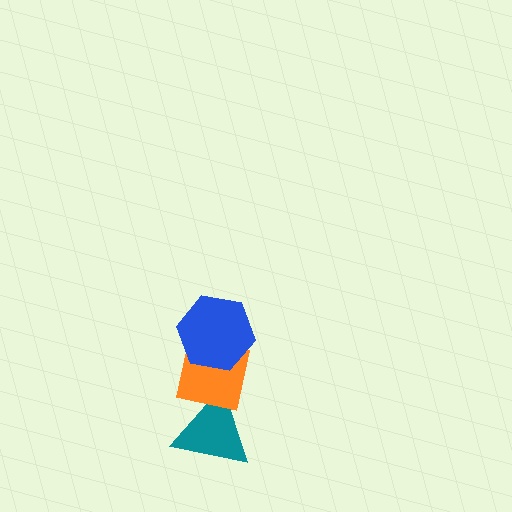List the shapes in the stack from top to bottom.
From top to bottom: the blue hexagon, the orange square, the teal triangle.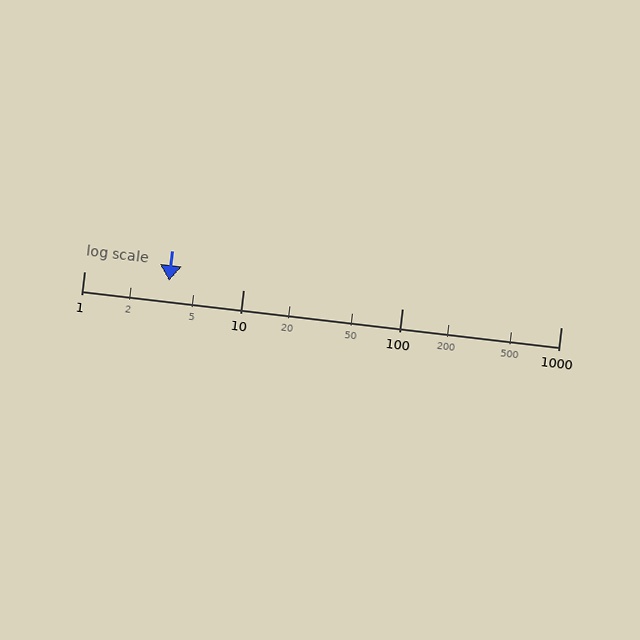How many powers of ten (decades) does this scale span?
The scale spans 3 decades, from 1 to 1000.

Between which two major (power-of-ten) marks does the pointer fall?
The pointer is between 1 and 10.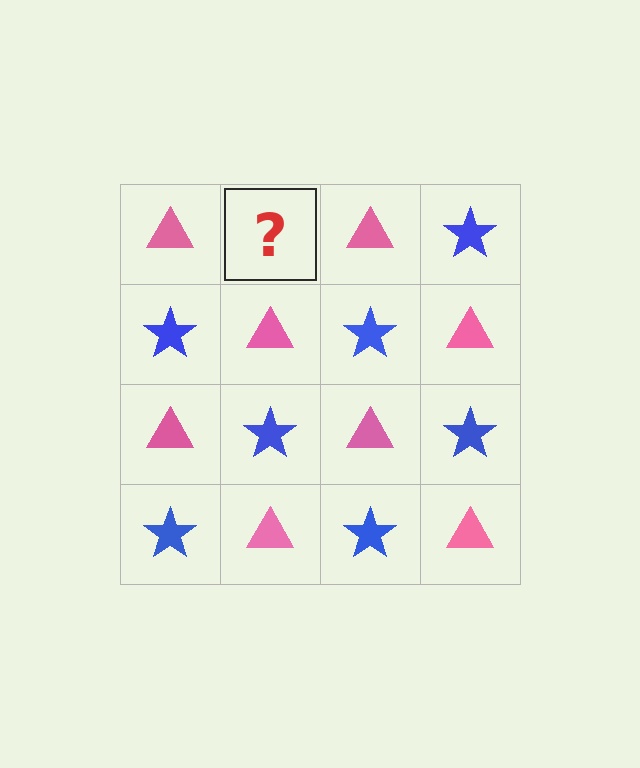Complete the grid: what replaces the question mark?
The question mark should be replaced with a blue star.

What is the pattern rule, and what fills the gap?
The rule is that it alternates pink triangle and blue star in a checkerboard pattern. The gap should be filled with a blue star.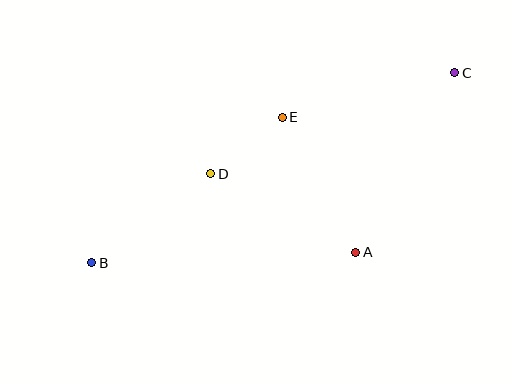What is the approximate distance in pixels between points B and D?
The distance between B and D is approximately 148 pixels.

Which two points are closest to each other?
Points D and E are closest to each other.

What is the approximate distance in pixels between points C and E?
The distance between C and E is approximately 178 pixels.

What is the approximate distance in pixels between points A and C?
The distance between A and C is approximately 205 pixels.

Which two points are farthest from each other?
Points B and C are farthest from each other.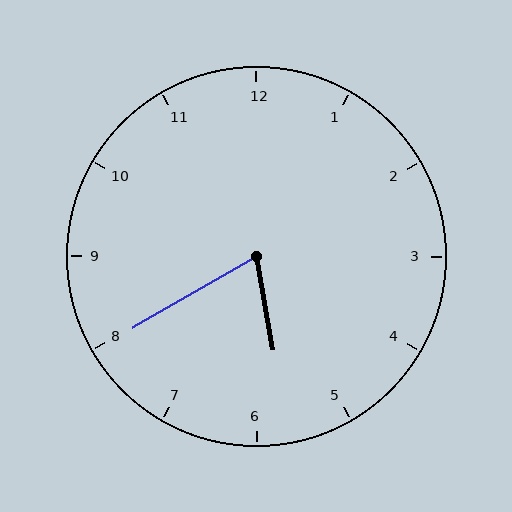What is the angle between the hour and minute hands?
Approximately 70 degrees.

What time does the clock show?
5:40.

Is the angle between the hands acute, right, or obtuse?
It is acute.